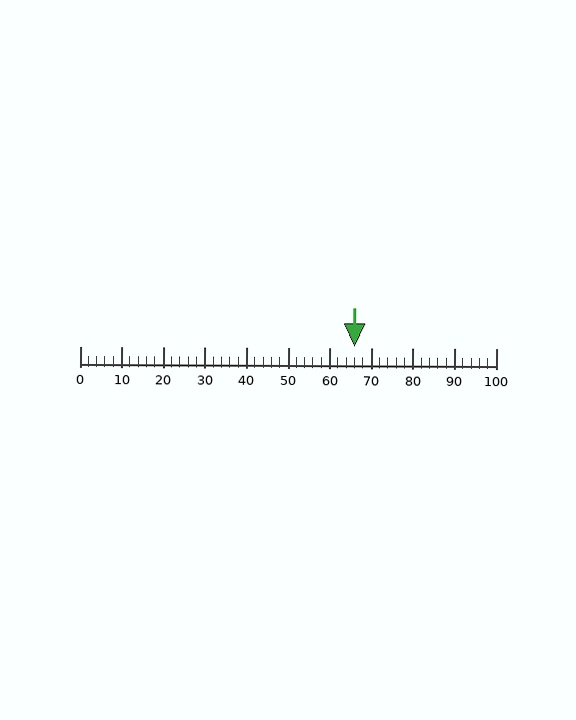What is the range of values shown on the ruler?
The ruler shows values from 0 to 100.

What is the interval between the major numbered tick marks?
The major tick marks are spaced 10 units apart.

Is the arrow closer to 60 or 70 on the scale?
The arrow is closer to 70.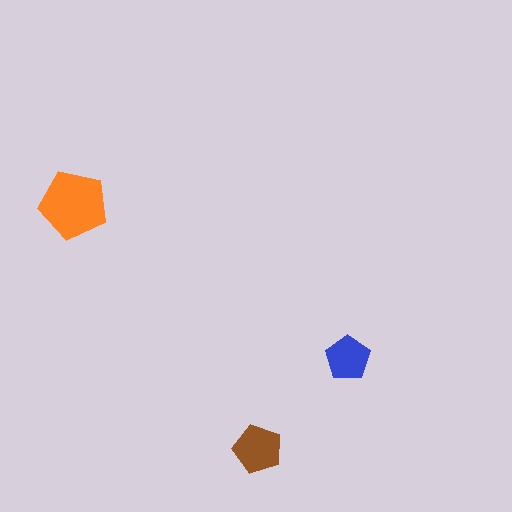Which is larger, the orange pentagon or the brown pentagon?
The orange one.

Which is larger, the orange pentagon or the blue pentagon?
The orange one.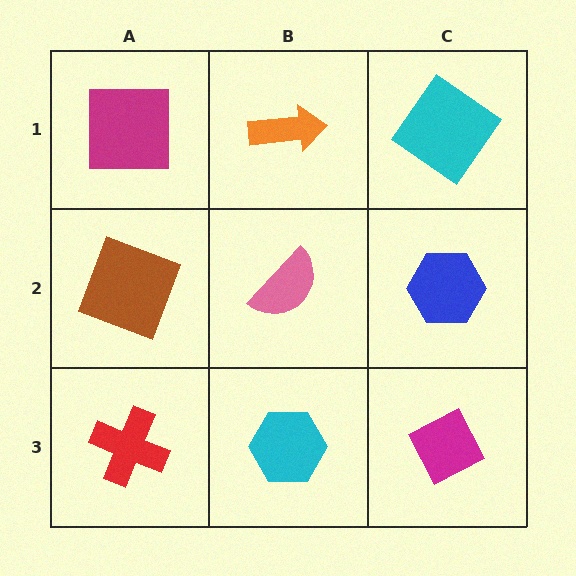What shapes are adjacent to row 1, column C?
A blue hexagon (row 2, column C), an orange arrow (row 1, column B).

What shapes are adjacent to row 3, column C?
A blue hexagon (row 2, column C), a cyan hexagon (row 3, column B).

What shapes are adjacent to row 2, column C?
A cyan diamond (row 1, column C), a magenta diamond (row 3, column C), a pink semicircle (row 2, column B).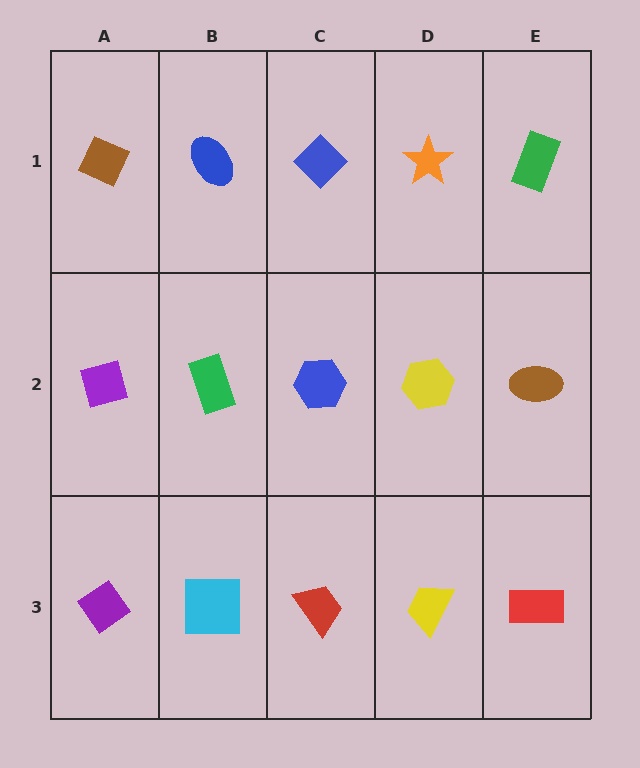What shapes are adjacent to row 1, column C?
A blue hexagon (row 2, column C), a blue ellipse (row 1, column B), an orange star (row 1, column D).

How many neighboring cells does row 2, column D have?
4.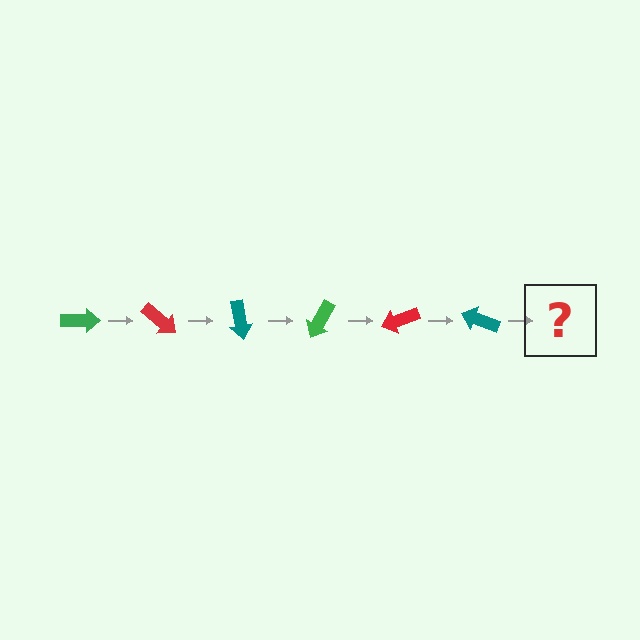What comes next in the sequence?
The next element should be a green arrow, rotated 240 degrees from the start.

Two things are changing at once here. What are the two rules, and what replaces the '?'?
The two rules are that it rotates 40 degrees each step and the color cycles through green, red, and teal. The '?' should be a green arrow, rotated 240 degrees from the start.